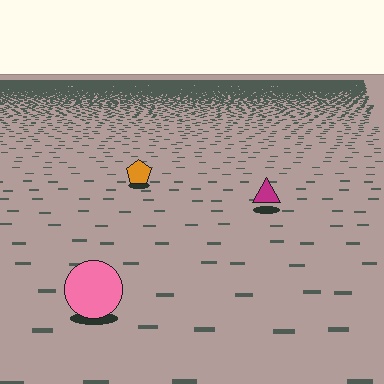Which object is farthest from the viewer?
The orange pentagon is farthest from the viewer. It appears smaller and the ground texture around it is denser.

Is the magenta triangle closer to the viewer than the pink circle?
No. The pink circle is closer — you can tell from the texture gradient: the ground texture is coarser near it.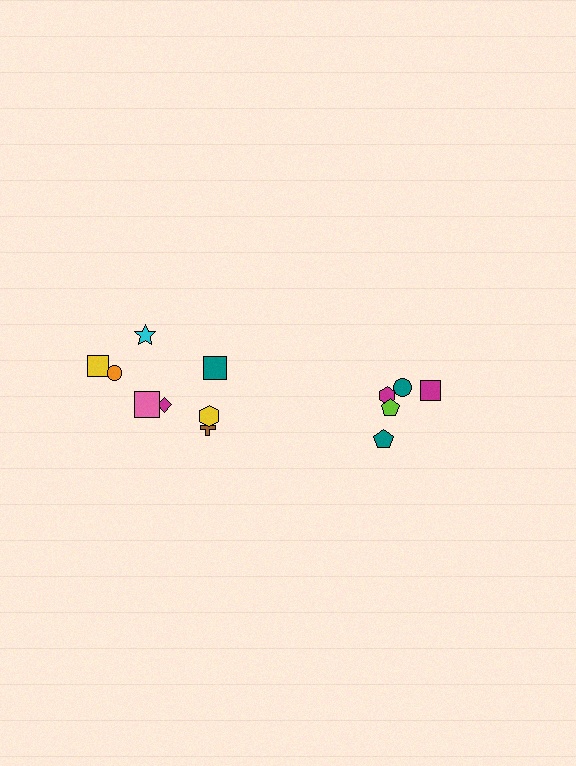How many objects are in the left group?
There are 8 objects.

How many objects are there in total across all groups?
There are 13 objects.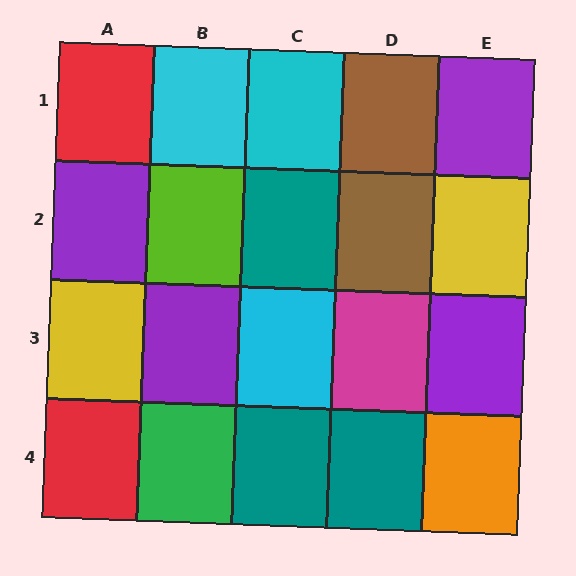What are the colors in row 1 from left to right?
Red, cyan, cyan, brown, purple.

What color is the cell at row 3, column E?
Purple.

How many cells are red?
2 cells are red.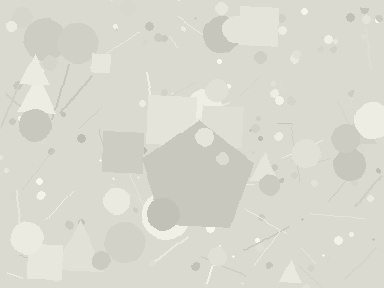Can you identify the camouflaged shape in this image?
The camouflaged shape is a pentagon.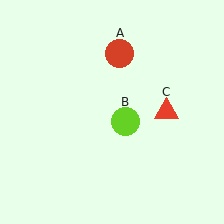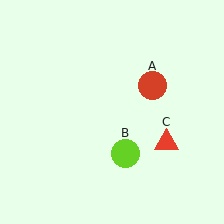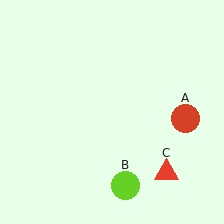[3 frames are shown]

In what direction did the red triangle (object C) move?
The red triangle (object C) moved down.